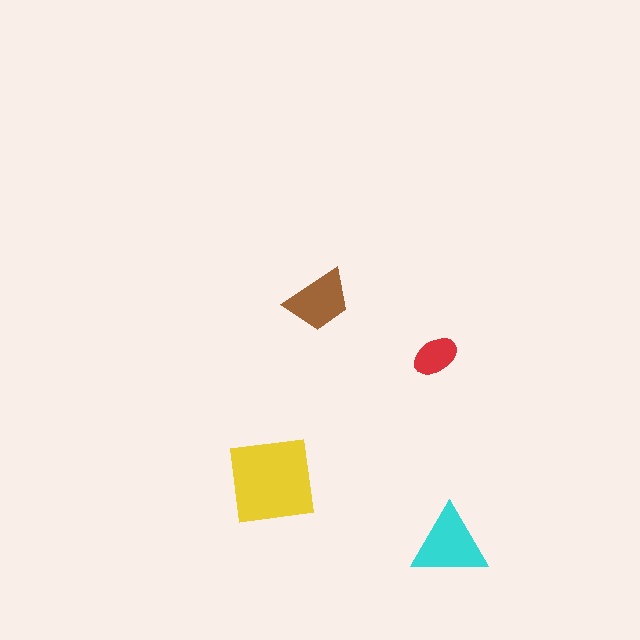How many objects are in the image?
There are 4 objects in the image.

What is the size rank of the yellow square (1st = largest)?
1st.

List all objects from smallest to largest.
The red ellipse, the brown trapezoid, the cyan triangle, the yellow square.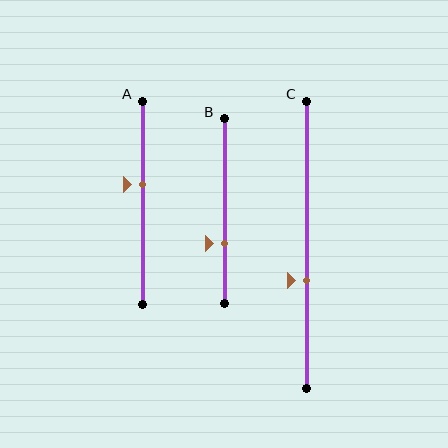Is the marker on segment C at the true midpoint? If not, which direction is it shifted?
No, the marker on segment C is shifted downward by about 12% of the segment length.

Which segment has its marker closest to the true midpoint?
Segment A has its marker closest to the true midpoint.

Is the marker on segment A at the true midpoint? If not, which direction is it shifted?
No, the marker on segment A is shifted upward by about 9% of the segment length.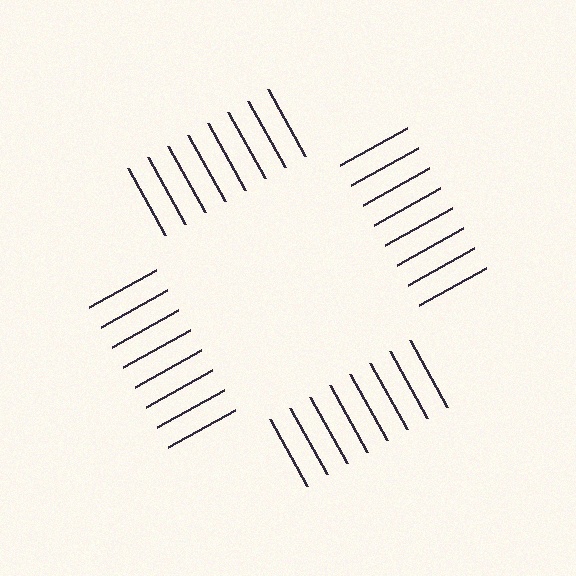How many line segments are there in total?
32 — 8 along each of the 4 edges.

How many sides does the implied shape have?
4 sides — the line-ends trace a square.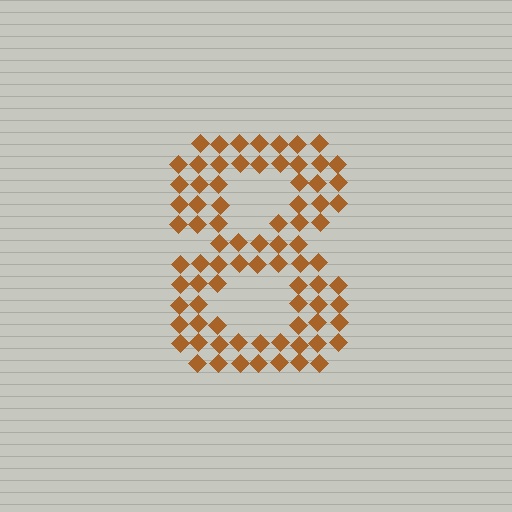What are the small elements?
The small elements are diamonds.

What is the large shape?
The large shape is the digit 8.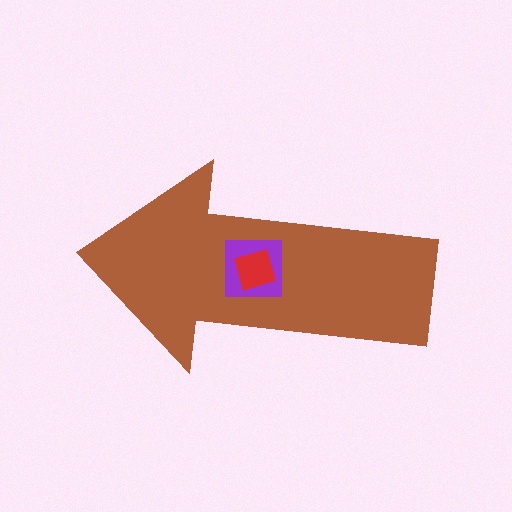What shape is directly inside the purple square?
The red diamond.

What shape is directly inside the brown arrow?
The purple square.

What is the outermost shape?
The brown arrow.